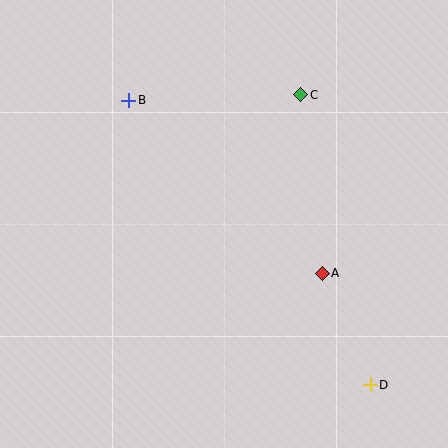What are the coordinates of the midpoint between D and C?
The midpoint between D and C is at (335, 240).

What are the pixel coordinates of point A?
Point A is at (322, 273).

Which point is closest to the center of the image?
Point A at (322, 273) is closest to the center.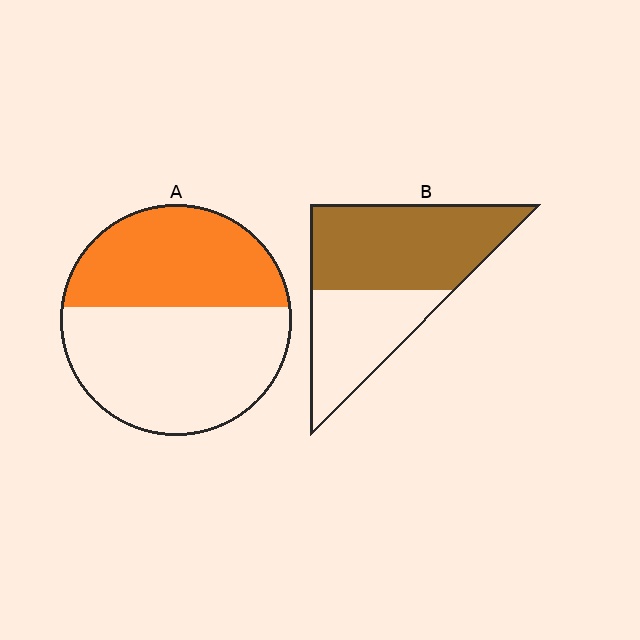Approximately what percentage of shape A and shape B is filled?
A is approximately 45% and B is approximately 60%.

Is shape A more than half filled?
No.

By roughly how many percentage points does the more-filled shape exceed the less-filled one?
By roughly 15 percentage points (B over A).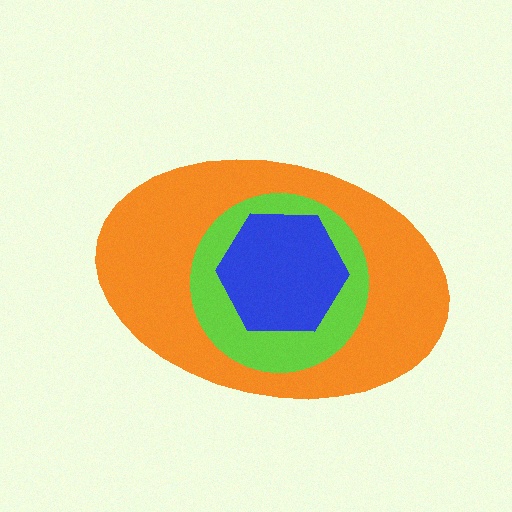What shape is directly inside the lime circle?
The blue hexagon.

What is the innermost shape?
The blue hexagon.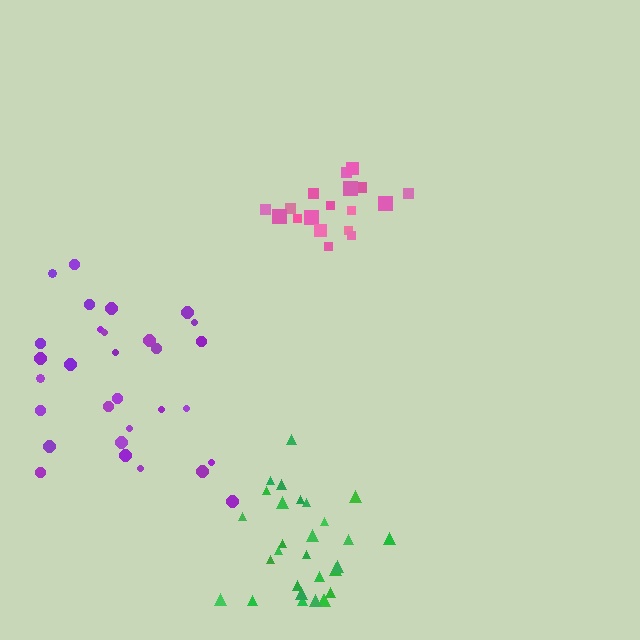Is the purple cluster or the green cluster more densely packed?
Green.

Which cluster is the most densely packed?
Pink.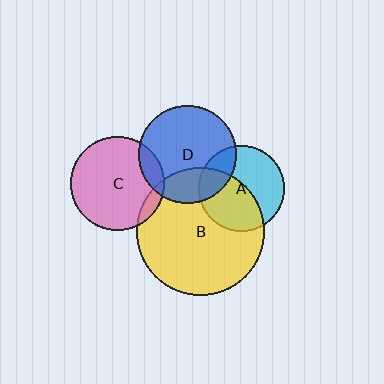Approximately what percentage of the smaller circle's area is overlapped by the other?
Approximately 50%.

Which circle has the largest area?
Circle B (yellow).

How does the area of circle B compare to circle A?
Approximately 2.2 times.